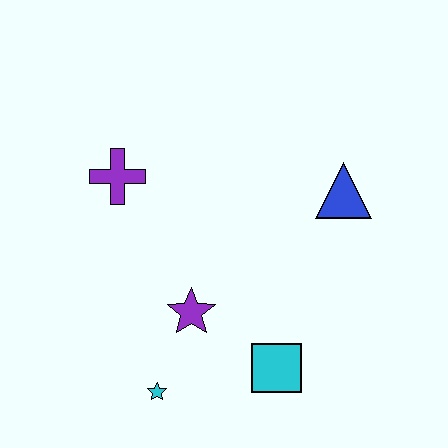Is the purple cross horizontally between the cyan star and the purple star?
No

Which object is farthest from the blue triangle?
The cyan star is farthest from the blue triangle.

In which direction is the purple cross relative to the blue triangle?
The purple cross is to the left of the blue triangle.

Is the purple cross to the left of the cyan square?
Yes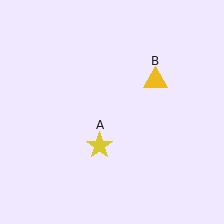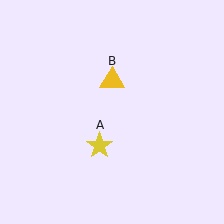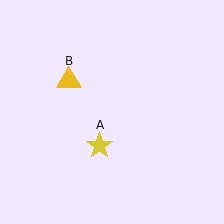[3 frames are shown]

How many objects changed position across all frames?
1 object changed position: yellow triangle (object B).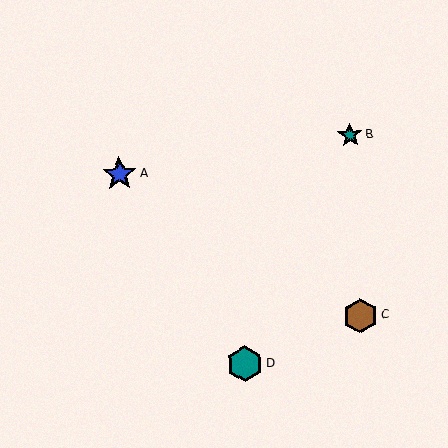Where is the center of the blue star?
The center of the blue star is at (119, 174).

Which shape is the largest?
The teal hexagon (labeled D) is the largest.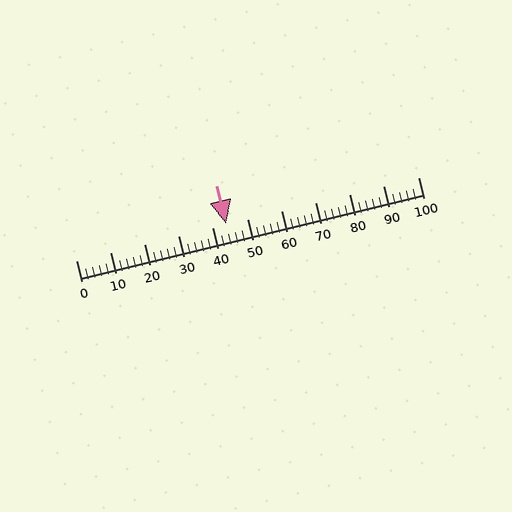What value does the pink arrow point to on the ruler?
The pink arrow points to approximately 44.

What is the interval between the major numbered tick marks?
The major tick marks are spaced 10 units apart.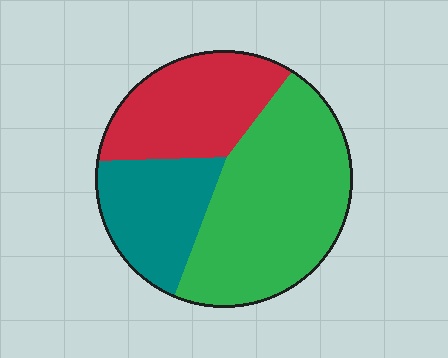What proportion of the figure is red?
Red takes up between a quarter and a half of the figure.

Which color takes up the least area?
Teal, at roughly 25%.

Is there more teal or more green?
Green.